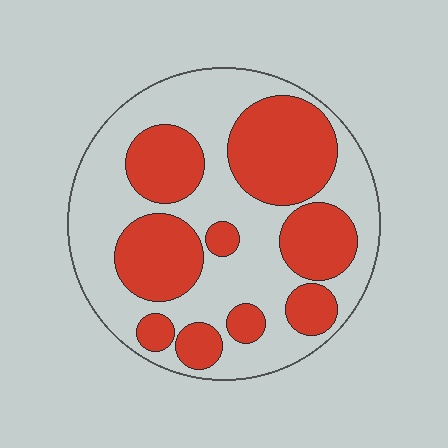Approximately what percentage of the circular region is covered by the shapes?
Approximately 45%.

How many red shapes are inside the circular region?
9.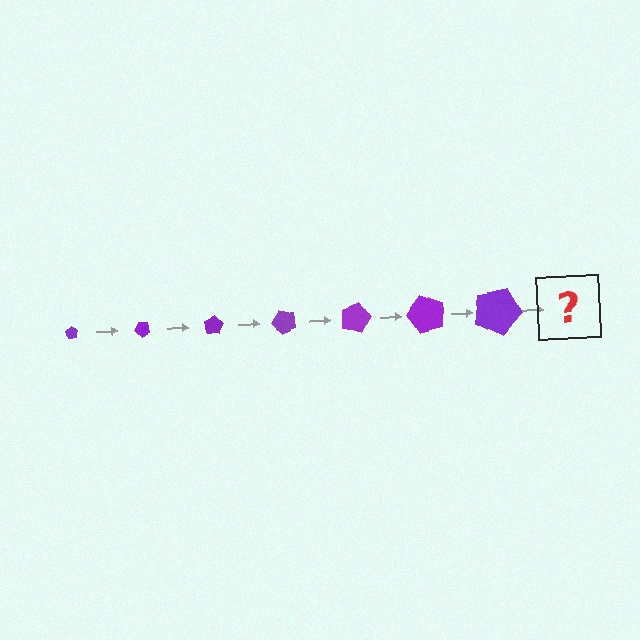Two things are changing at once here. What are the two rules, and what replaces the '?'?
The two rules are that the pentagon grows larger each step and it rotates 40 degrees each step. The '?' should be a pentagon, larger than the previous one and rotated 280 degrees from the start.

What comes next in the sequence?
The next element should be a pentagon, larger than the previous one and rotated 280 degrees from the start.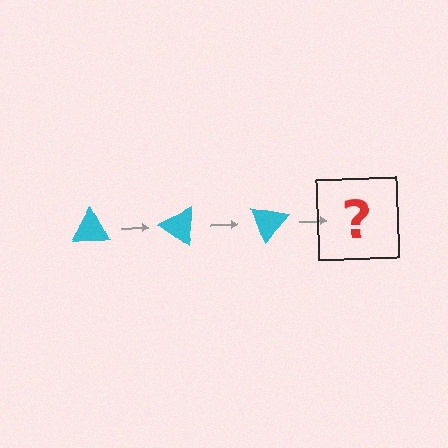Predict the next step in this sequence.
The next step is a cyan triangle rotated 105 degrees.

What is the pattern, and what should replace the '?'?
The pattern is that the triangle rotates 35 degrees each step. The '?' should be a cyan triangle rotated 105 degrees.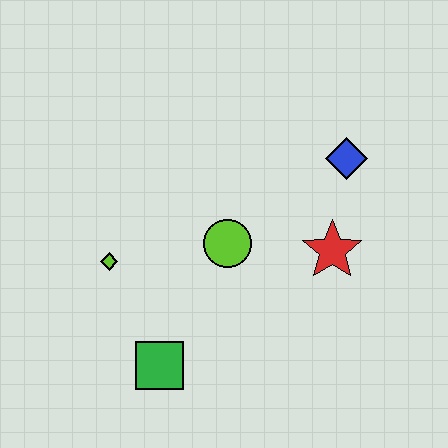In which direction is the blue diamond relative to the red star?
The blue diamond is above the red star.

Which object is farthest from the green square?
The blue diamond is farthest from the green square.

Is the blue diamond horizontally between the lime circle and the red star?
No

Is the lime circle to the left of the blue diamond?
Yes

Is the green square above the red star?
No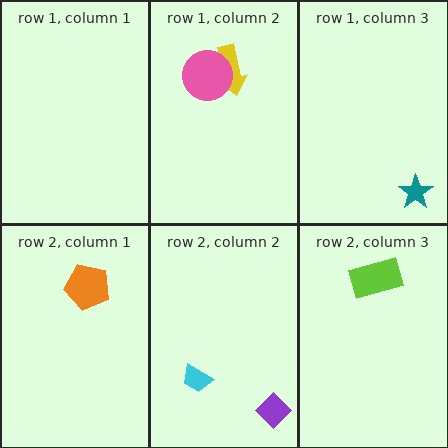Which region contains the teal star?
The row 1, column 3 region.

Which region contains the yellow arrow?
The row 1, column 2 region.